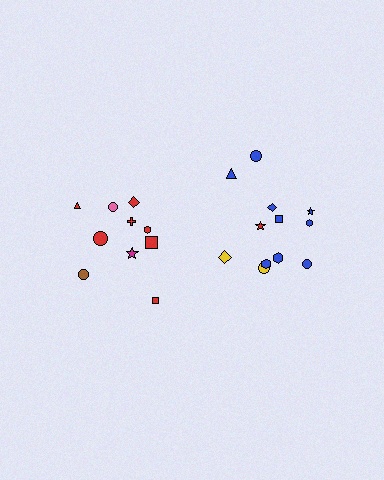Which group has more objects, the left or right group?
The right group.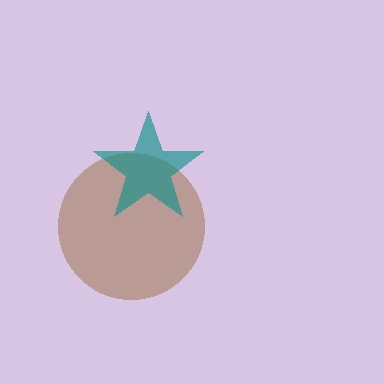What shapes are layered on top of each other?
The layered shapes are: a brown circle, a teal star.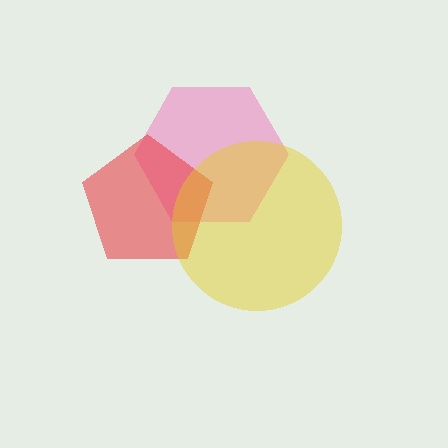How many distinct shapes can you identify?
There are 3 distinct shapes: a pink hexagon, a red pentagon, a yellow circle.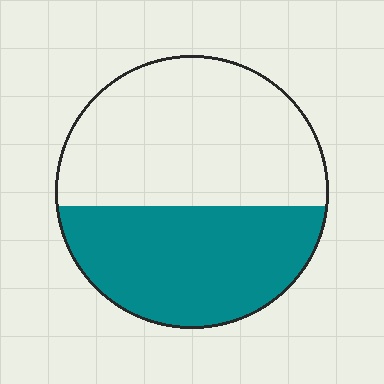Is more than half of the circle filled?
No.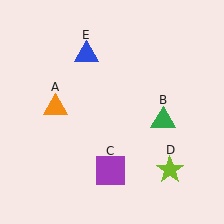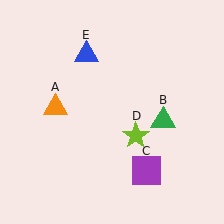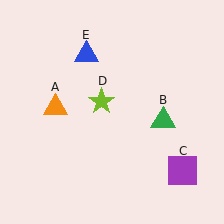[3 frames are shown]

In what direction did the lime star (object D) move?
The lime star (object D) moved up and to the left.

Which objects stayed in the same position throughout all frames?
Orange triangle (object A) and green triangle (object B) and blue triangle (object E) remained stationary.